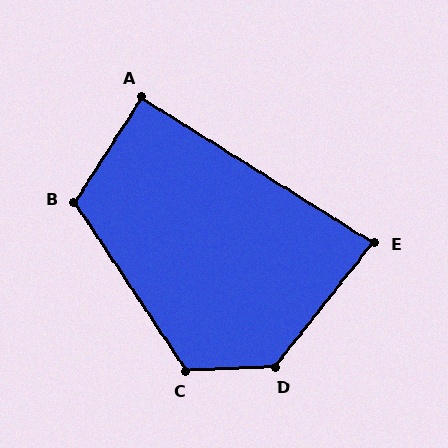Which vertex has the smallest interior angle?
E, at approximately 83 degrees.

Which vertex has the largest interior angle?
D, at approximately 131 degrees.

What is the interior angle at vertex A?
Approximately 91 degrees (approximately right).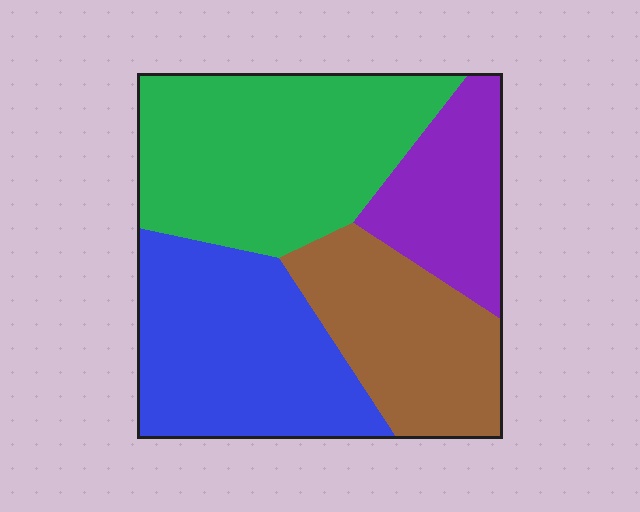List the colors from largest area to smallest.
From largest to smallest: green, blue, brown, purple.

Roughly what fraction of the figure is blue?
Blue takes up about one quarter (1/4) of the figure.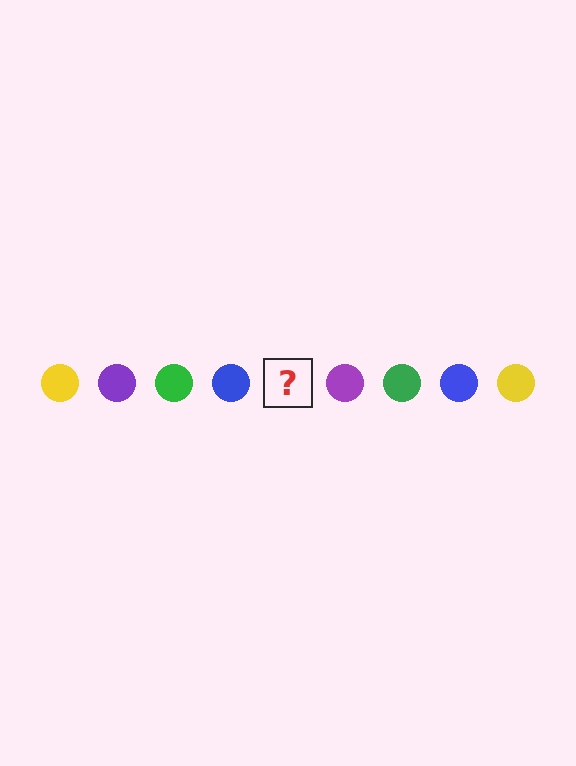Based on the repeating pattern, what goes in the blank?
The blank should be a yellow circle.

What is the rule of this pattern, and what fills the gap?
The rule is that the pattern cycles through yellow, purple, green, blue circles. The gap should be filled with a yellow circle.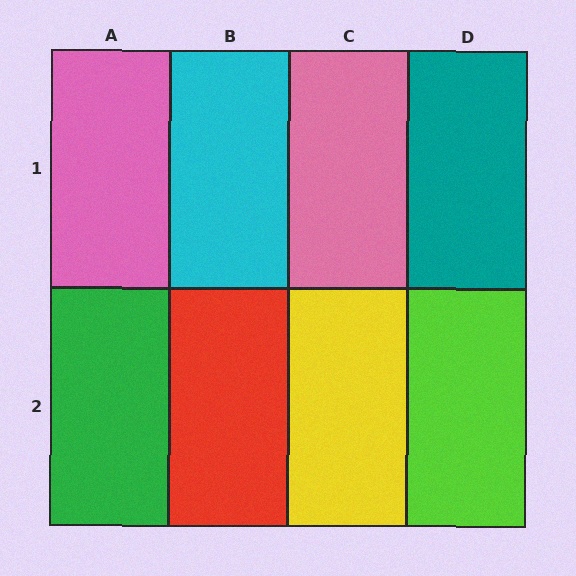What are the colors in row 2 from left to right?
Green, red, yellow, lime.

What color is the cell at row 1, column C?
Pink.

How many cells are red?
1 cell is red.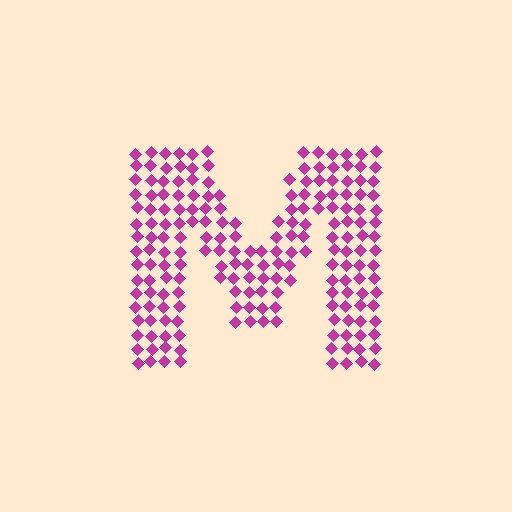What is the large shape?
The large shape is the letter M.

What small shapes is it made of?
It is made of small diamonds.